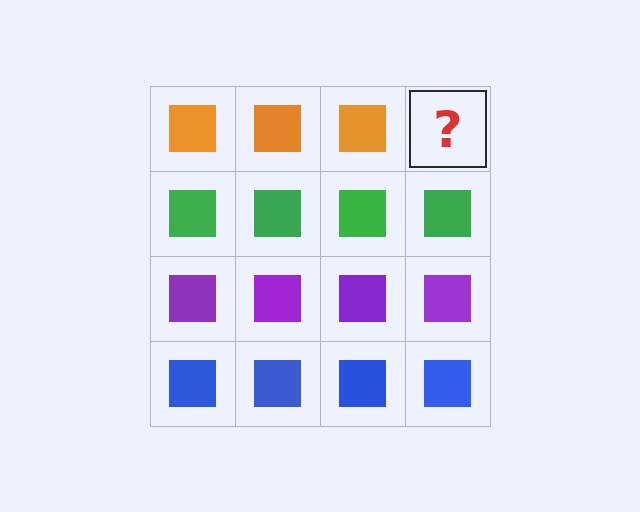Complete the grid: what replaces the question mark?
The question mark should be replaced with an orange square.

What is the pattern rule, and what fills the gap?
The rule is that each row has a consistent color. The gap should be filled with an orange square.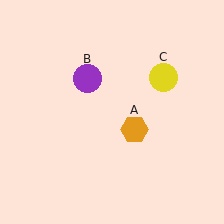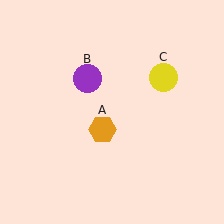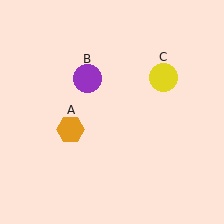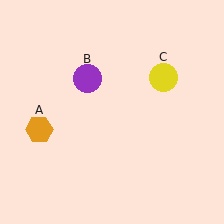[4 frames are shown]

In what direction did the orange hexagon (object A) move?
The orange hexagon (object A) moved left.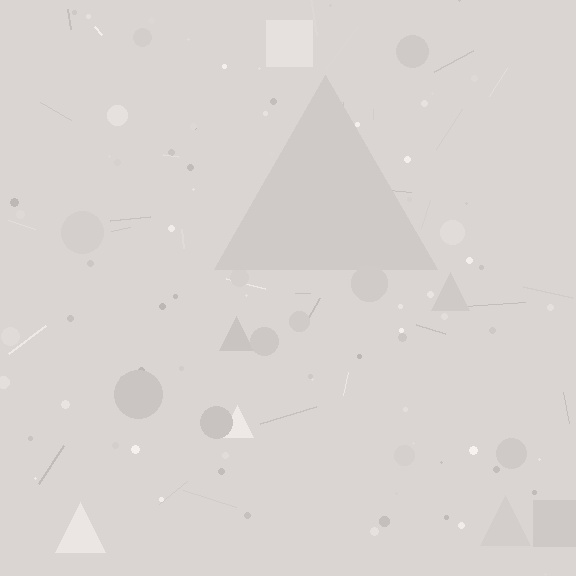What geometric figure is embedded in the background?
A triangle is embedded in the background.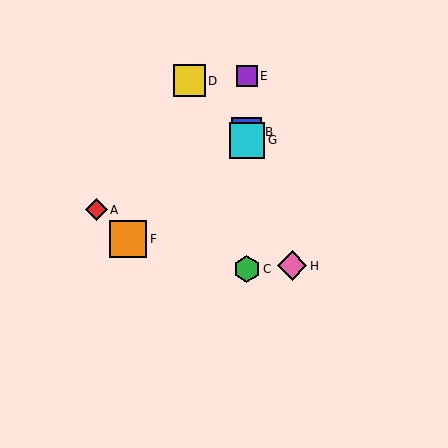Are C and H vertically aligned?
No, C is at x≈247 and H is at x≈292.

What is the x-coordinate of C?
Object C is at x≈247.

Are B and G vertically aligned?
Yes, both are at x≈247.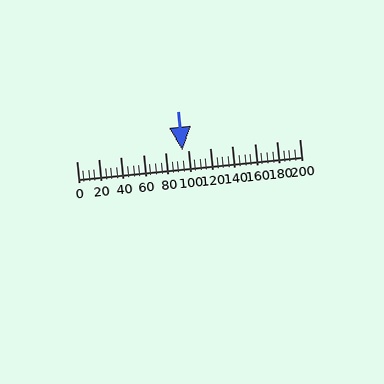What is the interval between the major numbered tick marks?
The major tick marks are spaced 20 units apart.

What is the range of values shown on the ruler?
The ruler shows values from 0 to 200.